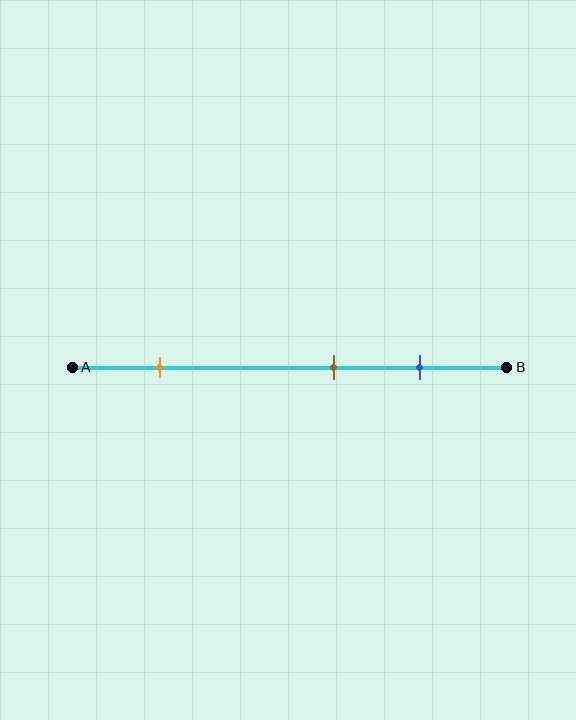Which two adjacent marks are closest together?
The brown and blue marks are the closest adjacent pair.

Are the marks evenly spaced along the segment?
No, the marks are not evenly spaced.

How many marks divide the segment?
There are 3 marks dividing the segment.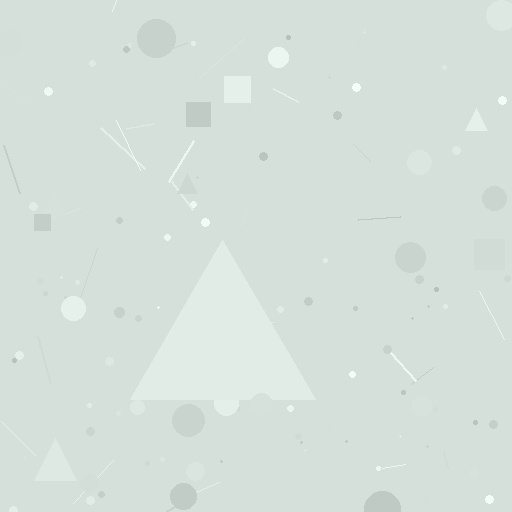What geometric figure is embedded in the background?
A triangle is embedded in the background.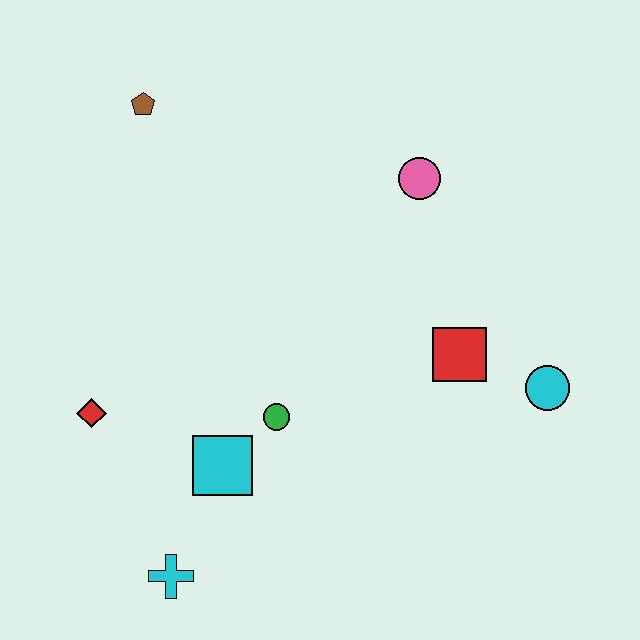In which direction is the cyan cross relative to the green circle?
The cyan cross is below the green circle.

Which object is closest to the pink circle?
The red square is closest to the pink circle.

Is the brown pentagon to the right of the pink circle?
No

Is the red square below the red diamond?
No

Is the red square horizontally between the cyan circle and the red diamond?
Yes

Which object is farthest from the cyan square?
The brown pentagon is farthest from the cyan square.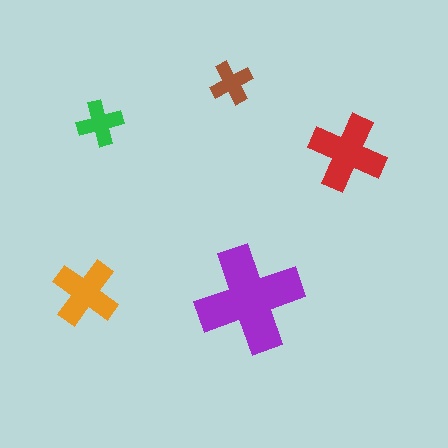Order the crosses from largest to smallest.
the purple one, the red one, the orange one, the green one, the brown one.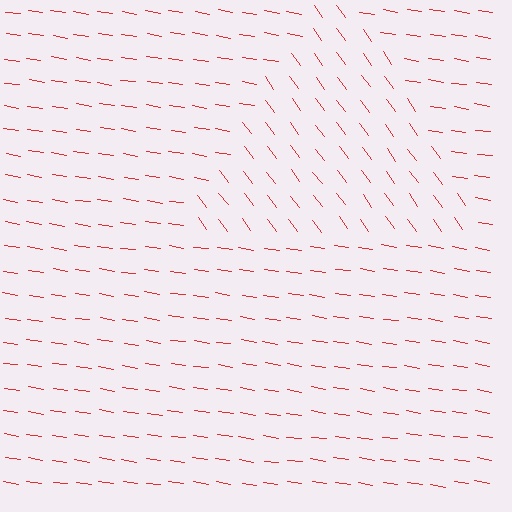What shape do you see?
I see a triangle.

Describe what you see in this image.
The image is filled with small red line segments. A triangle region in the image has lines oriented differently from the surrounding lines, creating a visible texture boundary.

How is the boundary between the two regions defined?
The boundary is defined purely by a change in line orientation (approximately 45 degrees difference). All lines are the same color and thickness.